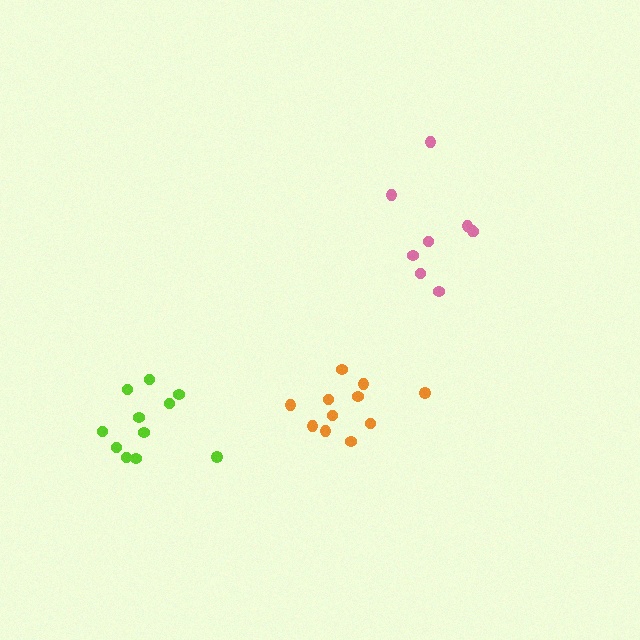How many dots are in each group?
Group 1: 11 dots, Group 2: 9 dots, Group 3: 11 dots (31 total).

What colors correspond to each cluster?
The clusters are colored: lime, pink, orange.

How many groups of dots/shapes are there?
There are 3 groups.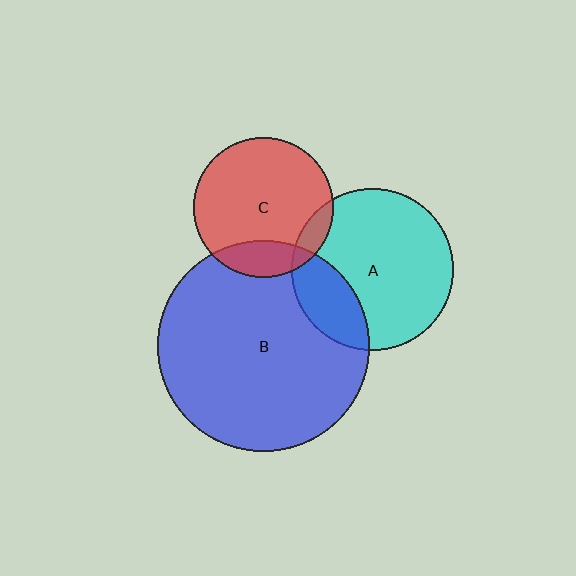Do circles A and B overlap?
Yes.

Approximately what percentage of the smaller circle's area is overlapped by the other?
Approximately 25%.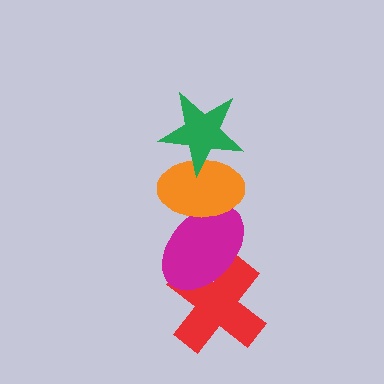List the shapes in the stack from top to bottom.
From top to bottom: the green star, the orange ellipse, the magenta ellipse, the red cross.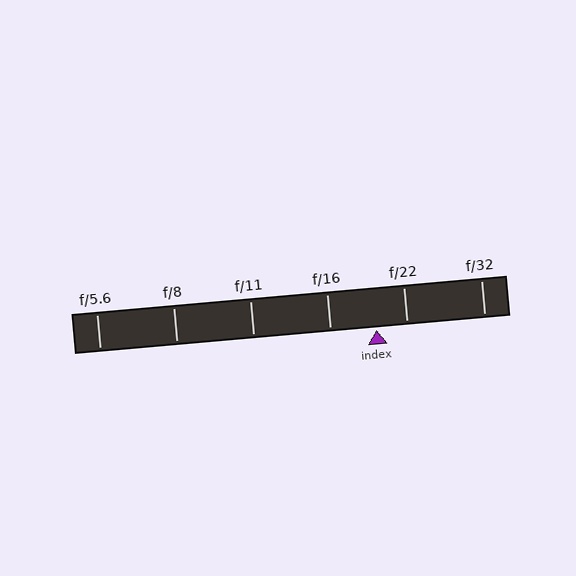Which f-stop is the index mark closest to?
The index mark is closest to f/22.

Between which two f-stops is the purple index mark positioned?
The index mark is between f/16 and f/22.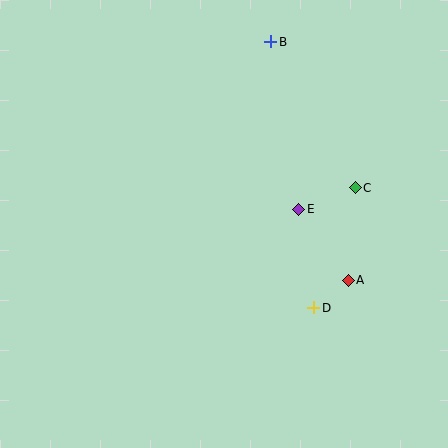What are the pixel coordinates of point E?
Point E is at (299, 209).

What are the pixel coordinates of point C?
Point C is at (355, 188).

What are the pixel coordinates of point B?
Point B is at (271, 42).